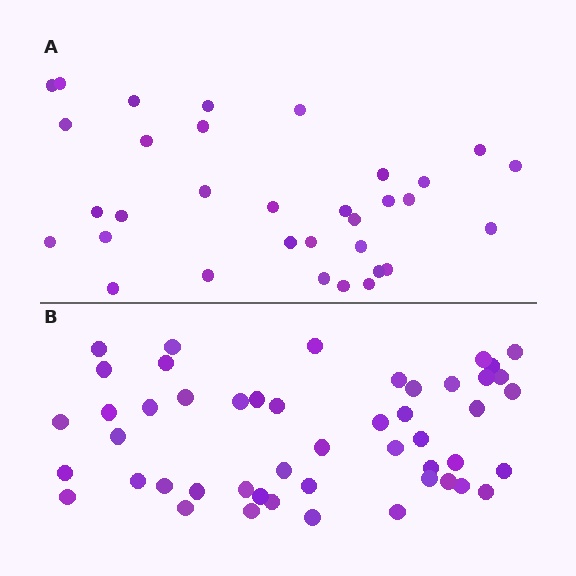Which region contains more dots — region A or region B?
Region B (the bottom region) has more dots.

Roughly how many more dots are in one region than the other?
Region B has approximately 15 more dots than region A.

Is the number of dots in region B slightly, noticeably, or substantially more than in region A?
Region B has substantially more. The ratio is roughly 1.5 to 1.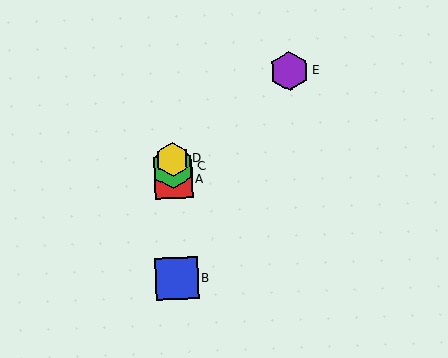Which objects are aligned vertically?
Objects A, B, C, D are aligned vertically.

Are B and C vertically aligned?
Yes, both are at x≈177.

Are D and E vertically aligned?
No, D is at x≈172 and E is at x≈289.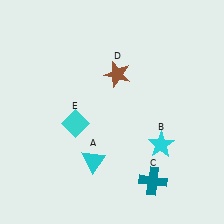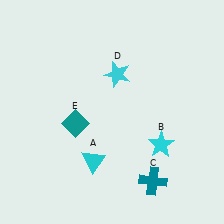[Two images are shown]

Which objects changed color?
D changed from brown to cyan. E changed from cyan to teal.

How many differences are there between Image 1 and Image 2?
There are 2 differences between the two images.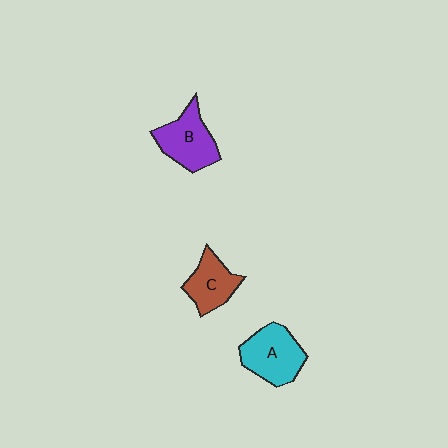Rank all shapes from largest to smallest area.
From largest to smallest: A (cyan), B (purple), C (brown).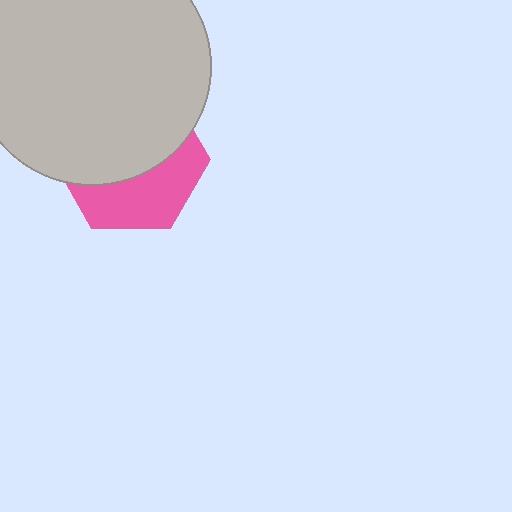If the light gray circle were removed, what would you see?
You would see the complete pink hexagon.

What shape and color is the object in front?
The object in front is a light gray circle.